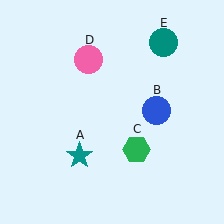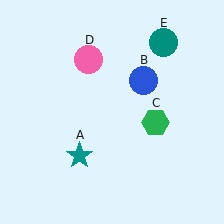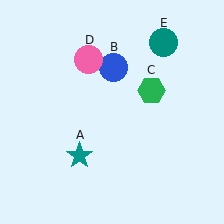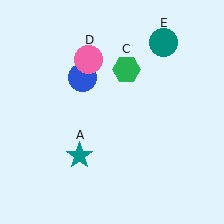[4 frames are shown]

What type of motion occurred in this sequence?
The blue circle (object B), green hexagon (object C) rotated counterclockwise around the center of the scene.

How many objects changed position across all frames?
2 objects changed position: blue circle (object B), green hexagon (object C).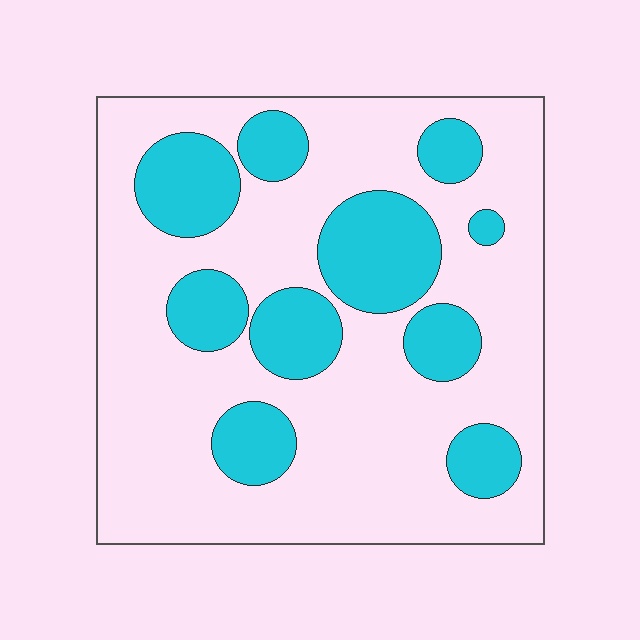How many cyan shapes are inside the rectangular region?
10.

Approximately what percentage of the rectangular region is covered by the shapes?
Approximately 30%.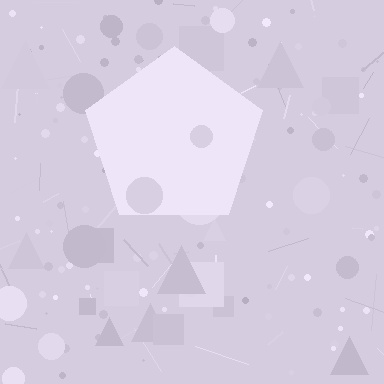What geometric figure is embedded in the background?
A pentagon is embedded in the background.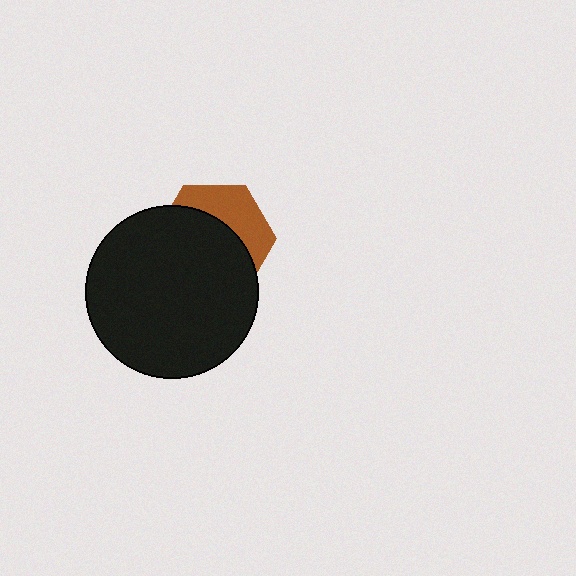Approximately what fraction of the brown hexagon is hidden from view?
Roughly 64% of the brown hexagon is hidden behind the black circle.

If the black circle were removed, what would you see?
You would see the complete brown hexagon.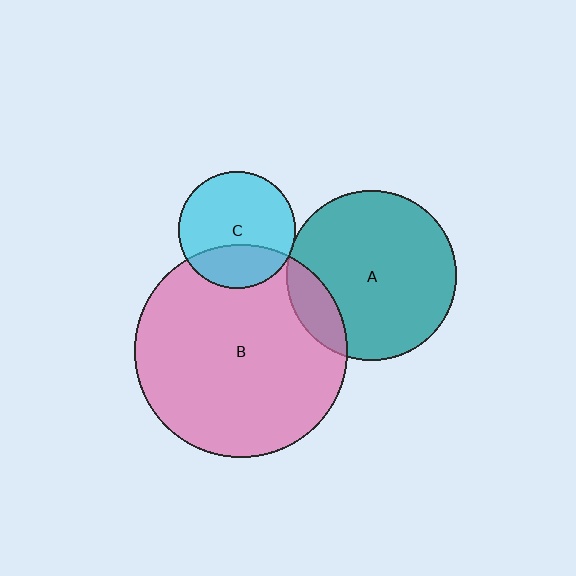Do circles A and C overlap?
Yes.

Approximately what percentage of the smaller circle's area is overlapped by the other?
Approximately 5%.